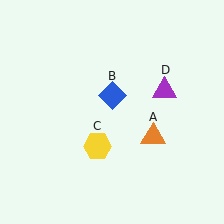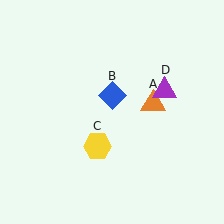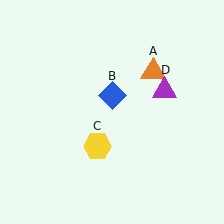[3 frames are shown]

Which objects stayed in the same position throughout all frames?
Blue diamond (object B) and yellow hexagon (object C) and purple triangle (object D) remained stationary.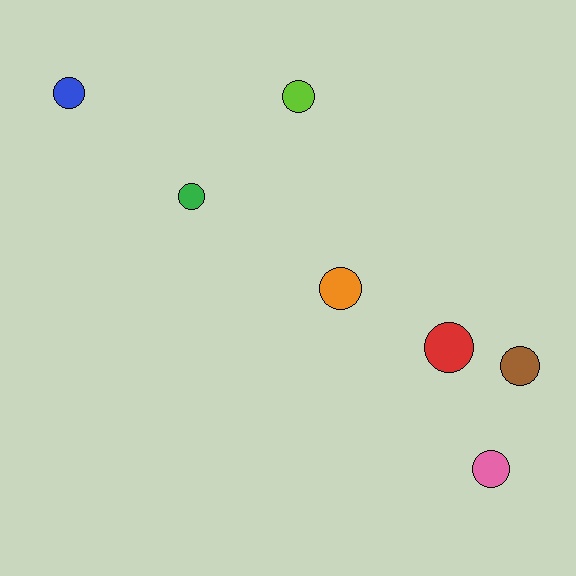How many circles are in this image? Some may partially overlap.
There are 7 circles.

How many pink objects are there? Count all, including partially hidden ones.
There is 1 pink object.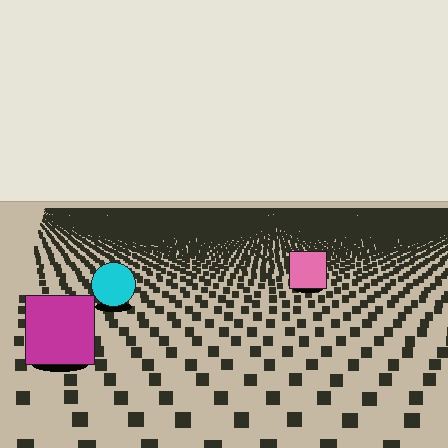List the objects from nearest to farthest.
From nearest to farthest: the magenta square, the cyan circle, the pink square.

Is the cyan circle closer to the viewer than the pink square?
Yes. The cyan circle is closer — you can tell from the texture gradient: the ground texture is coarser near it.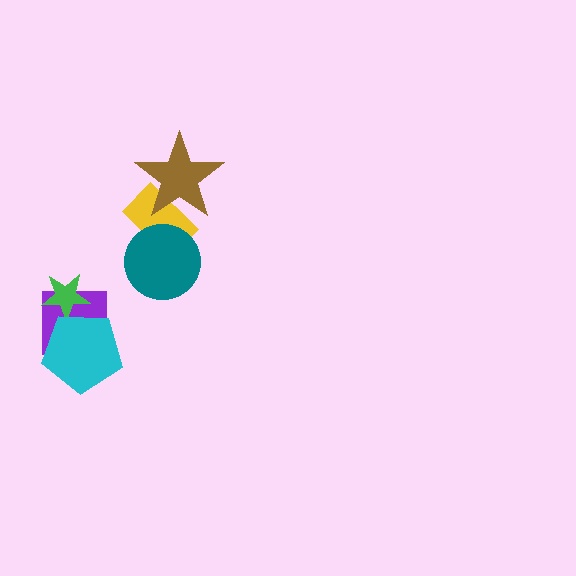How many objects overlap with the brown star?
1 object overlaps with the brown star.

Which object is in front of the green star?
The cyan pentagon is in front of the green star.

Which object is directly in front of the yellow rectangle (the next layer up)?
The brown star is directly in front of the yellow rectangle.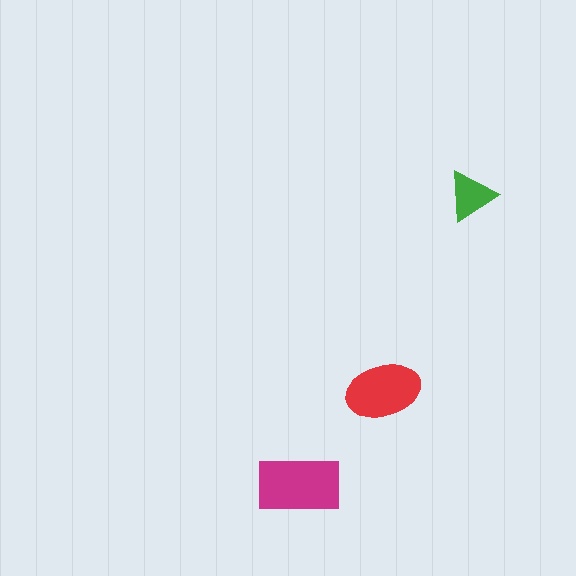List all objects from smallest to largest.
The green triangle, the red ellipse, the magenta rectangle.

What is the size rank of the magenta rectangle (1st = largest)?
1st.